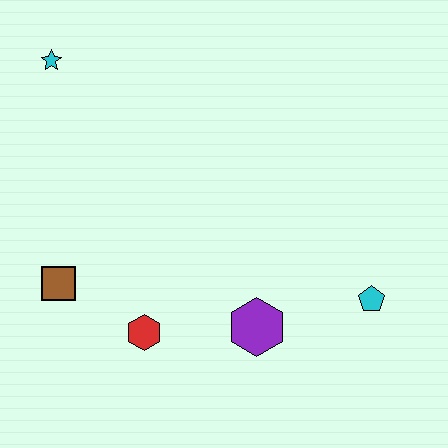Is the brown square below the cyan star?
Yes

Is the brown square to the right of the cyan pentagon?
No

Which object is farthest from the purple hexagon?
The cyan star is farthest from the purple hexagon.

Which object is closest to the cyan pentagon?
The purple hexagon is closest to the cyan pentagon.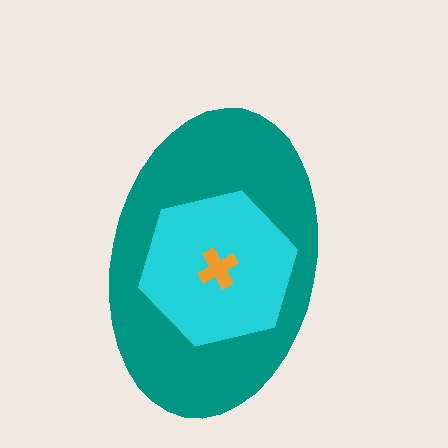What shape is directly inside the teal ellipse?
The cyan hexagon.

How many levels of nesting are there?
3.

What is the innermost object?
The orange cross.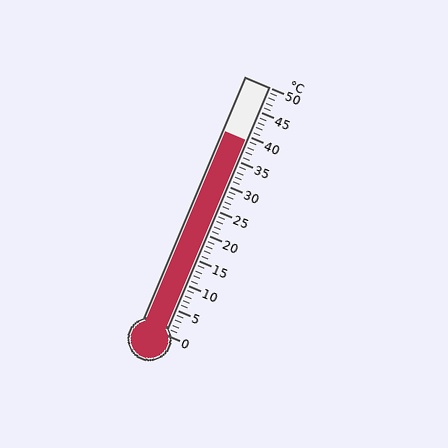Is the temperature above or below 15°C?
The temperature is above 15°C.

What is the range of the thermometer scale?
The thermometer scale ranges from 0°C to 50°C.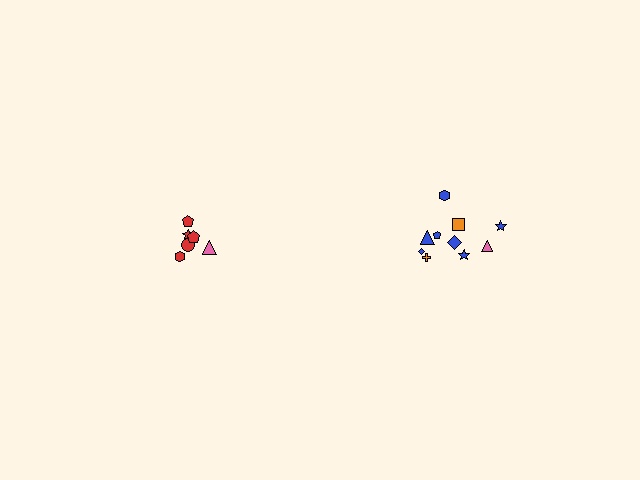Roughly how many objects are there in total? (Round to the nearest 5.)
Roughly 15 objects in total.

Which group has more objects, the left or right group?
The right group.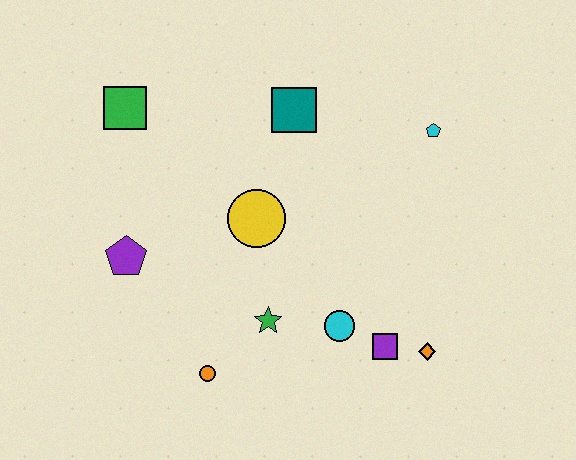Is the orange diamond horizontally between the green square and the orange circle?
No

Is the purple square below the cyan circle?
Yes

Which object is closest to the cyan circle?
The purple square is closest to the cyan circle.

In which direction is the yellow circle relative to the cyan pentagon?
The yellow circle is to the left of the cyan pentagon.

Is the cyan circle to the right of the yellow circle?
Yes